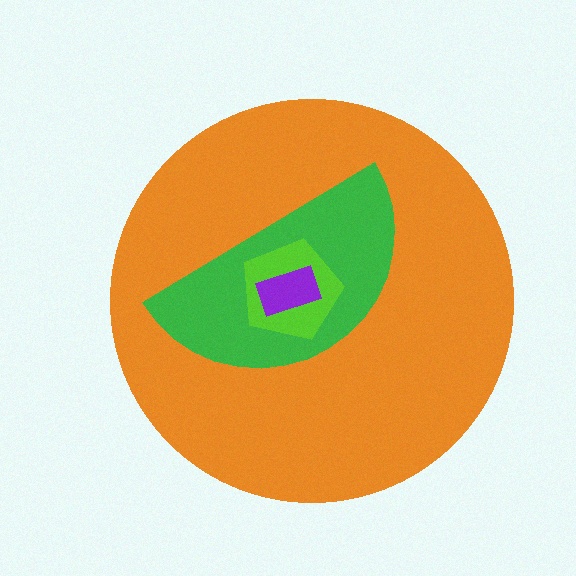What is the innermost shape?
The purple rectangle.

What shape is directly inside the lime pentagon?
The purple rectangle.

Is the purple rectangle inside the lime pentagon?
Yes.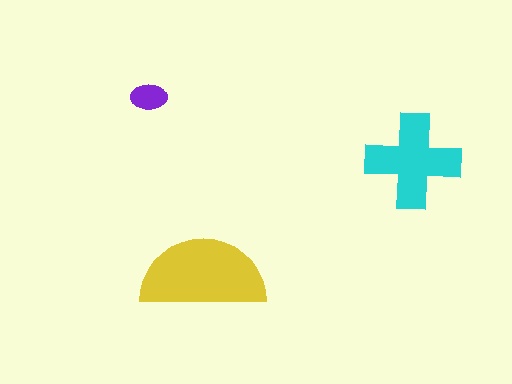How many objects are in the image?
There are 3 objects in the image.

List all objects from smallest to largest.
The purple ellipse, the cyan cross, the yellow semicircle.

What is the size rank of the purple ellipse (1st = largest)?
3rd.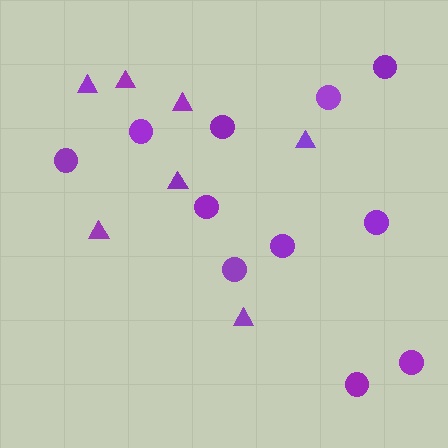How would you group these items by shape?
There are 2 groups: one group of triangles (7) and one group of circles (11).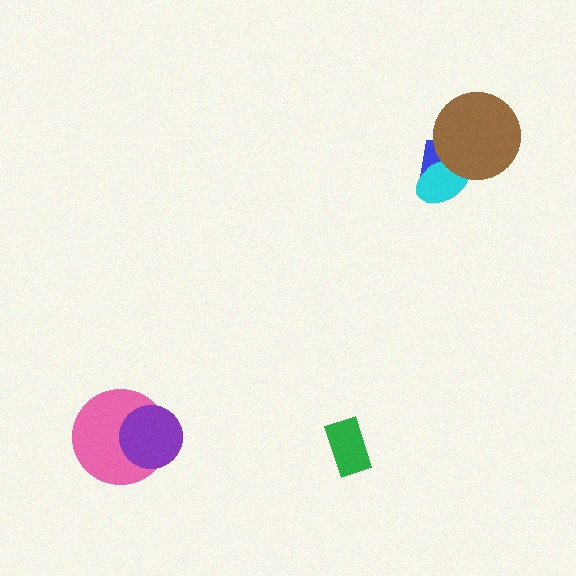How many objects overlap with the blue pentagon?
2 objects overlap with the blue pentagon.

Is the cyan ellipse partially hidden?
Yes, it is partially covered by another shape.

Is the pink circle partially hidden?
Yes, it is partially covered by another shape.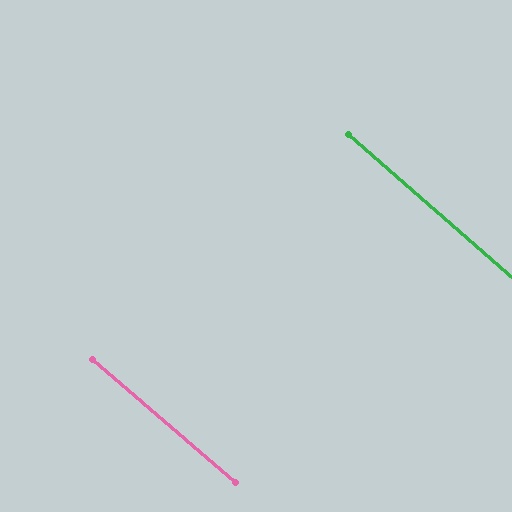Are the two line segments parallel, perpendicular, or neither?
Parallel — their directions differ by only 0.5°.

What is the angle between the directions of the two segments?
Approximately 0 degrees.